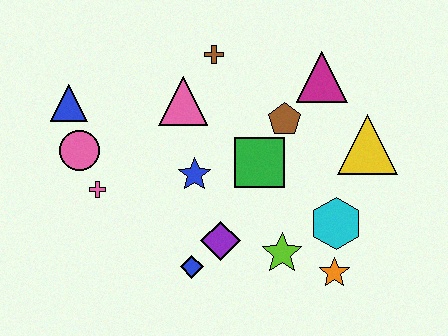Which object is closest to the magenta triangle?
The brown pentagon is closest to the magenta triangle.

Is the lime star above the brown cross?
No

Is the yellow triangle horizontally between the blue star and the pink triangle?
No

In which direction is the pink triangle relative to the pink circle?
The pink triangle is to the right of the pink circle.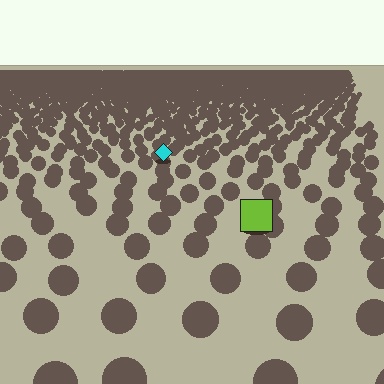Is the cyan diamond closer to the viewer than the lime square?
No. The lime square is closer — you can tell from the texture gradient: the ground texture is coarser near it.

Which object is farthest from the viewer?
The cyan diamond is farthest from the viewer. It appears smaller and the ground texture around it is denser.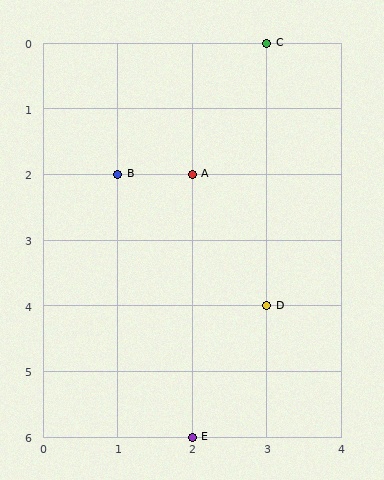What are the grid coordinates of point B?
Point B is at grid coordinates (1, 2).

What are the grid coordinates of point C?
Point C is at grid coordinates (3, 0).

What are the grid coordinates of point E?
Point E is at grid coordinates (2, 6).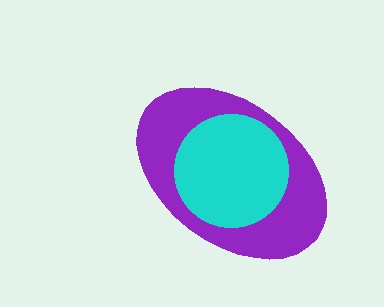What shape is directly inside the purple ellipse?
The cyan circle.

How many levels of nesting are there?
2.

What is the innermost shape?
The cyan circle.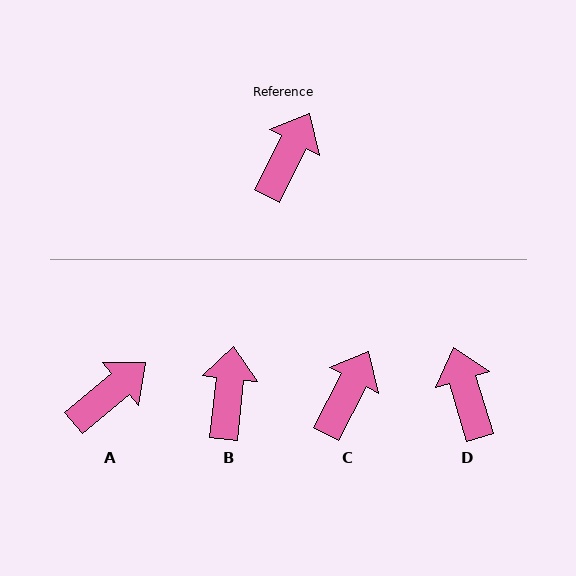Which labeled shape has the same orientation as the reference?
C.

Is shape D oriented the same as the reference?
No, it is off by about 44 degrees.